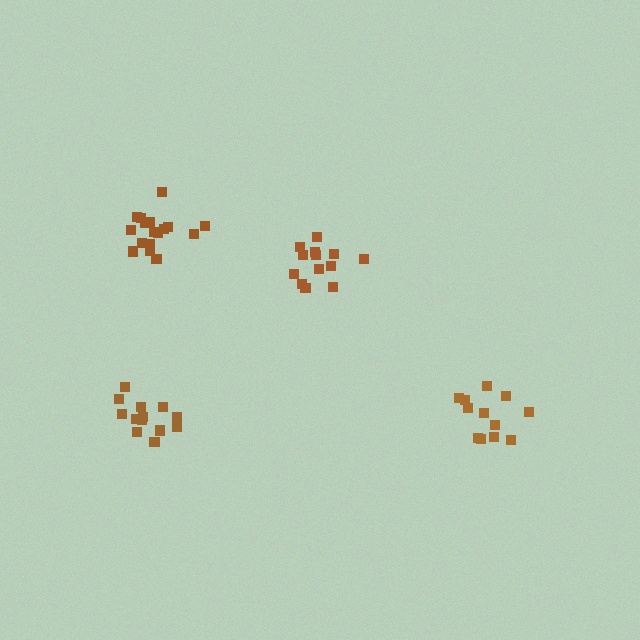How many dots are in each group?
Group 1: 13 dots, Group 2: 13 dots, Group 3: 17 dots, Group 4: 12 dots (55 total).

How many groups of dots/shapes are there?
There are 4 groups.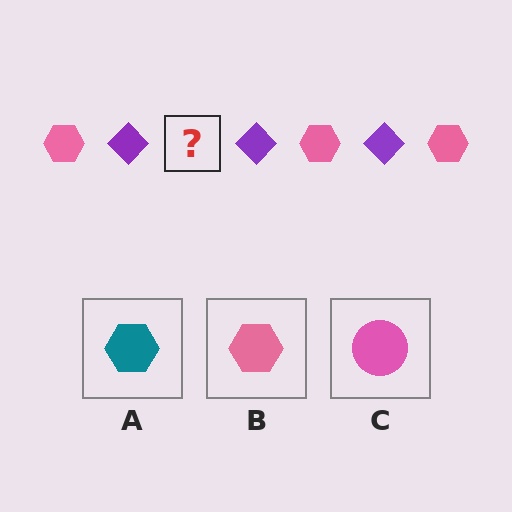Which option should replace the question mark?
Option B.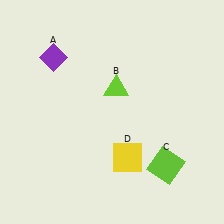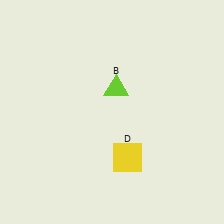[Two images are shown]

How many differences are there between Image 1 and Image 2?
There are 2 differences between the two images.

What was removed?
The purple diamond (A), the lime square (C) were removed in Image 2.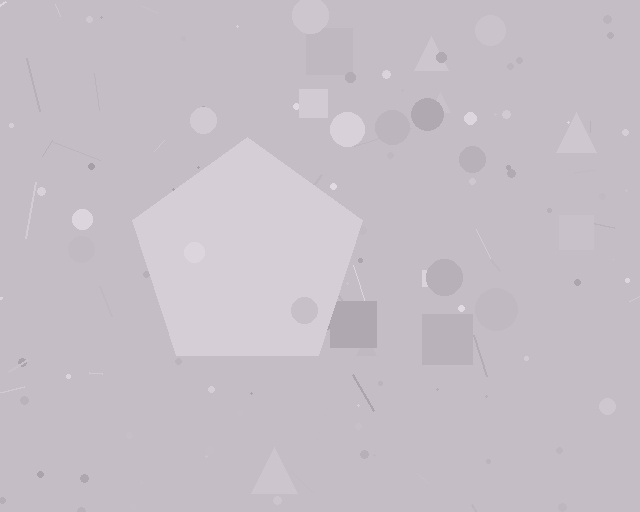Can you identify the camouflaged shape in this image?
The camouflaged shape is a pentagon.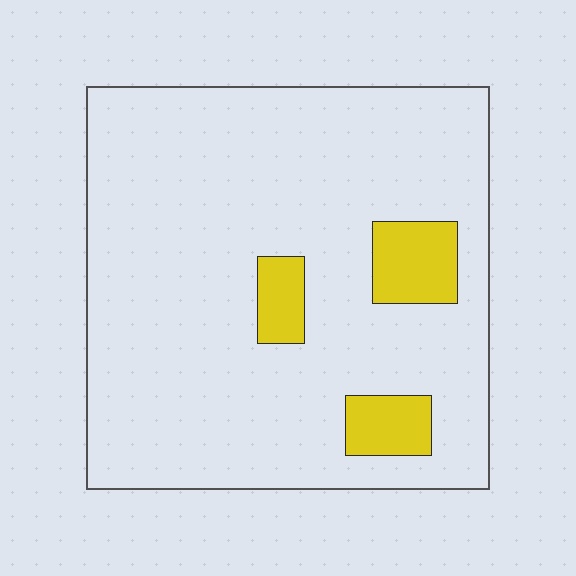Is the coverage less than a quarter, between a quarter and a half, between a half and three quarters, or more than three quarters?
Less than a quarter.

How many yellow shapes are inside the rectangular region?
3.